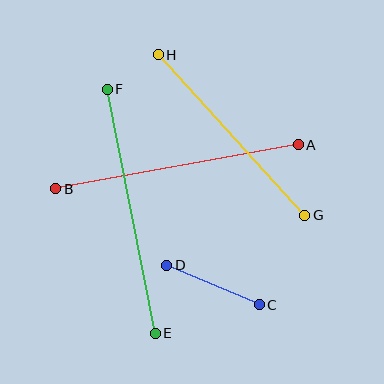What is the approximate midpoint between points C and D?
The midpoint is at approximately (213, 285) pixels.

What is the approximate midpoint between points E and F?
The midpoint is at approximately (131, 211) pixels.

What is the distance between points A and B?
The distance is approximately 246 pixels.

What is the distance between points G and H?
The distance is approximately 218 pixels.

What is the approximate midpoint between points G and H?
The midpoint is at approximately (232, 135) pixels.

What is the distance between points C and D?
The distance is approximately 100 pixels.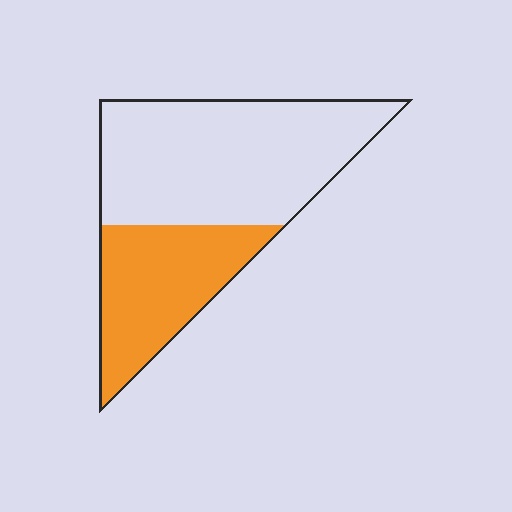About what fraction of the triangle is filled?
About three eighths (3/8).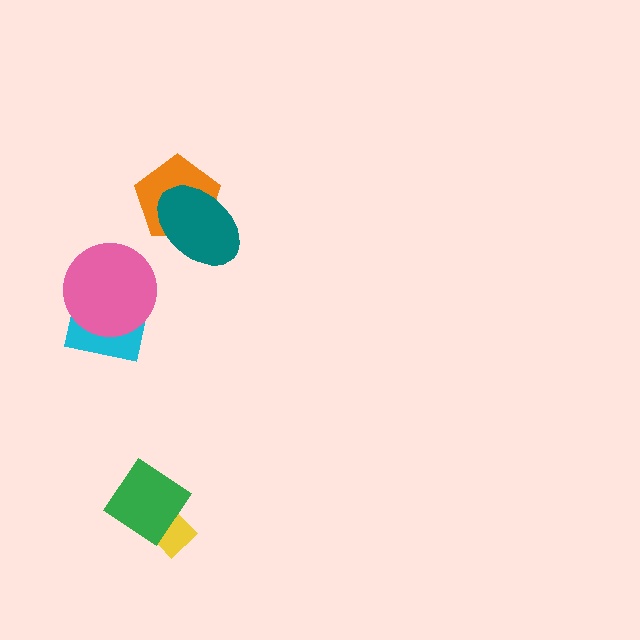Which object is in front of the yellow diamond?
The green diamond is in front of the yellow diamond.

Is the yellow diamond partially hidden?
Yes, it is partially covered by another shape.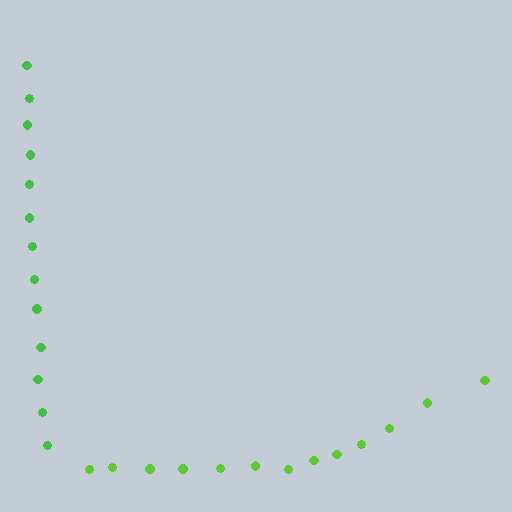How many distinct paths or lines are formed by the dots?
There are 2 distinct paths.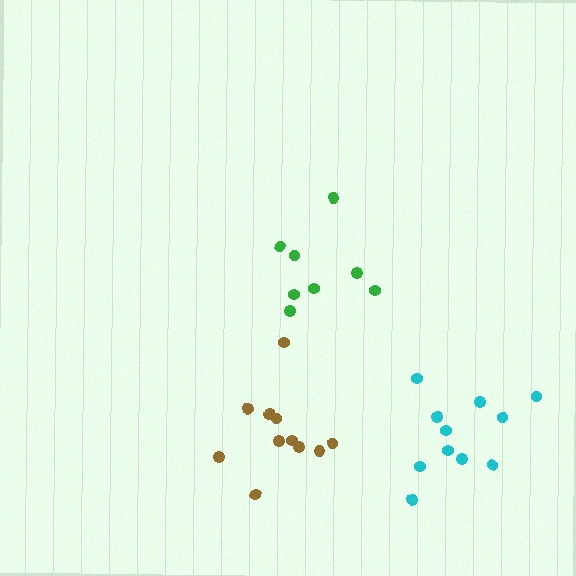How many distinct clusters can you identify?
There are 3 distinct clusters.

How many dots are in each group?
Group 1: 11 dots, Group 2: 8 dots, Group 3: 11 dots (30 total).